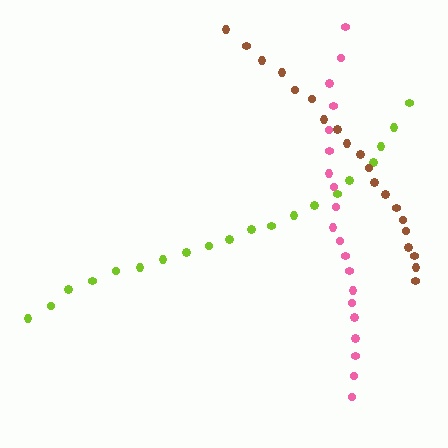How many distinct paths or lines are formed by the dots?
There are 3 distinct paths.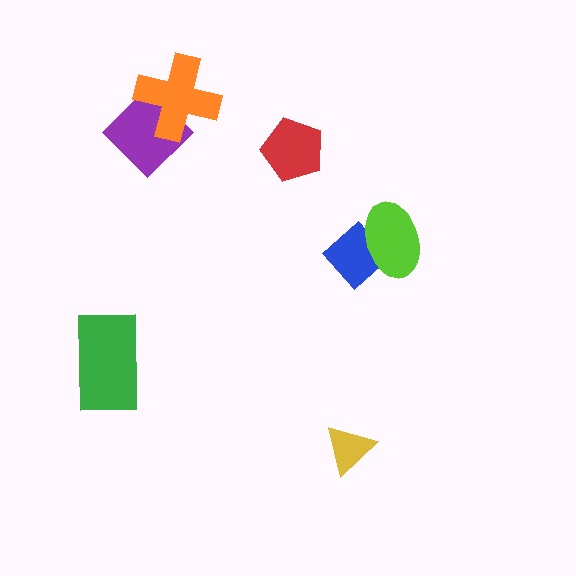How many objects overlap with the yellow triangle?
0 objects overlap with the yellow triangle.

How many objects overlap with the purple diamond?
1 object overlaps with the purple diamond.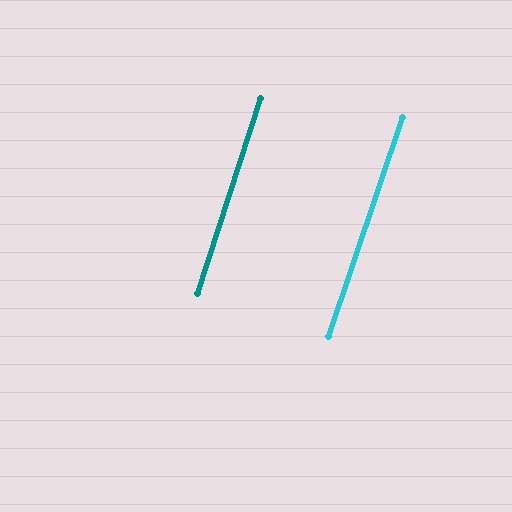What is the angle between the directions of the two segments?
Approximately 1 degree.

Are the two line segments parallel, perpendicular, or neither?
Parallel — their directions differ by only 0.8°.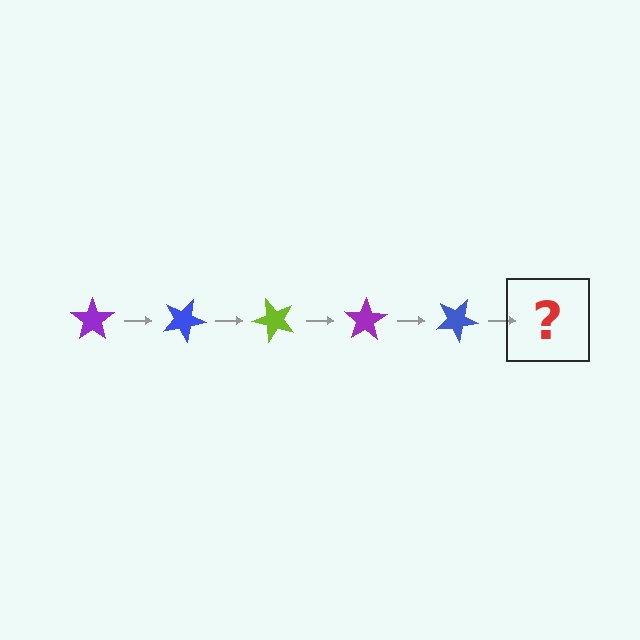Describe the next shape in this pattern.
It should be a lime star, rotated 125 degrees from the start.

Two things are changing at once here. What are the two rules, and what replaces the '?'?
The two rules are that it rotates 25 degrees each step and the color cycles through purple, blue, and lime. The '?' should be a lime star, rotated 125 degrees from the start.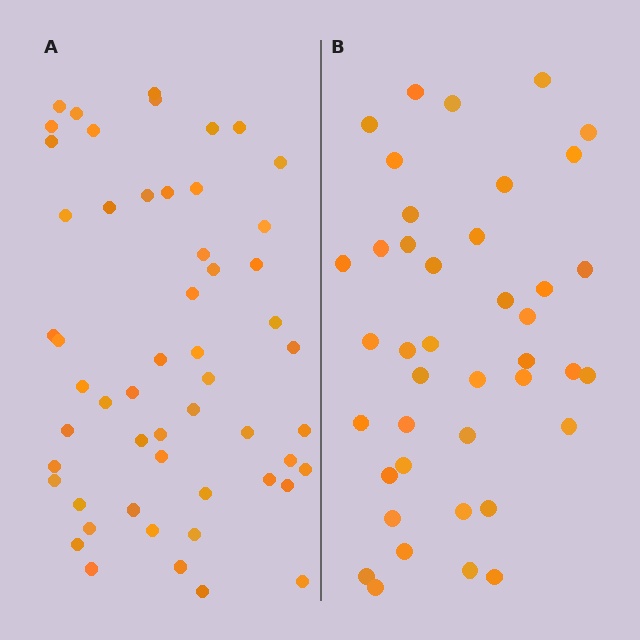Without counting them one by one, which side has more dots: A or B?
Region A (the left region) has more dots.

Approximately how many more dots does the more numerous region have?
Region A has approximately 15 more dots than region B.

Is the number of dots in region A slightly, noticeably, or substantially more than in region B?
Region A has noticeably more, but not dramatically so. The ratio is roughly 1.3 to 1.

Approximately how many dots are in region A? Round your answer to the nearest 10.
About 50 dots. (The exact count is 54, which rounds to 50.)